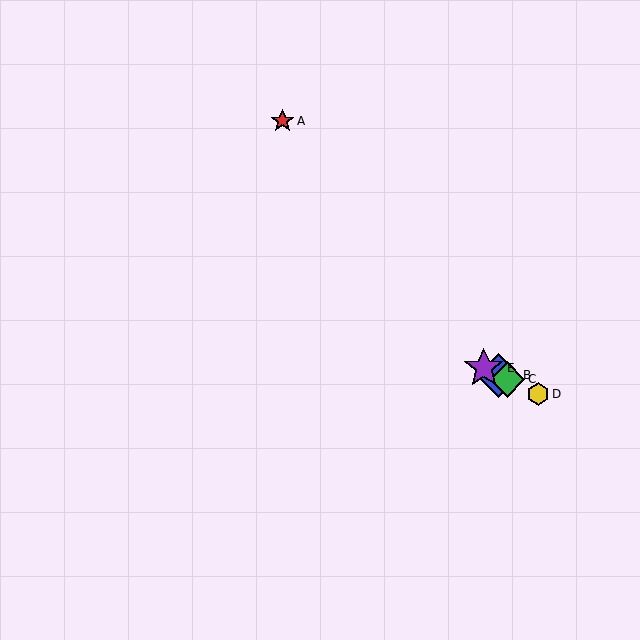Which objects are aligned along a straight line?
Objects B, C, D, E are aligned along a straight line.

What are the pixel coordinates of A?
Object A is at (282, 121).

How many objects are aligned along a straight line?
4 objects (B, C, D, E) are aligned along a straight line.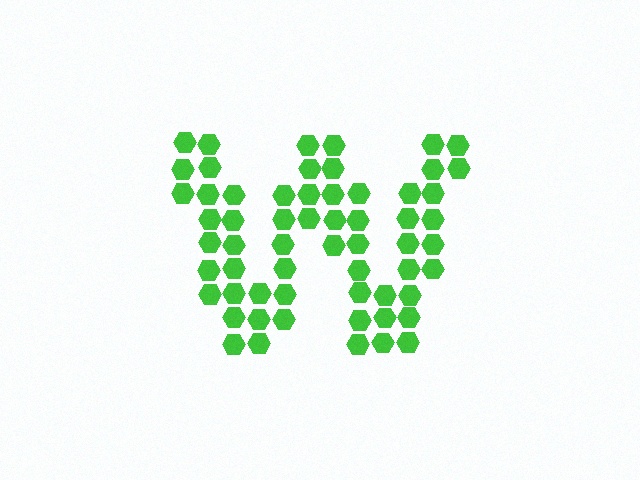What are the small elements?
The small elements are hexagons.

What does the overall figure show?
The overall figure shows the letter W.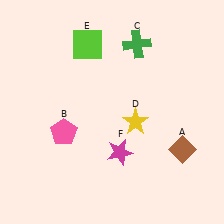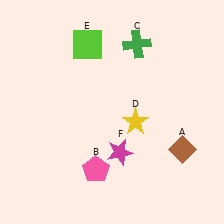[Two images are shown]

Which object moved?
The pink pentagon (B) moved down.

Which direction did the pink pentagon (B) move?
The pink pentagon (B) moved down.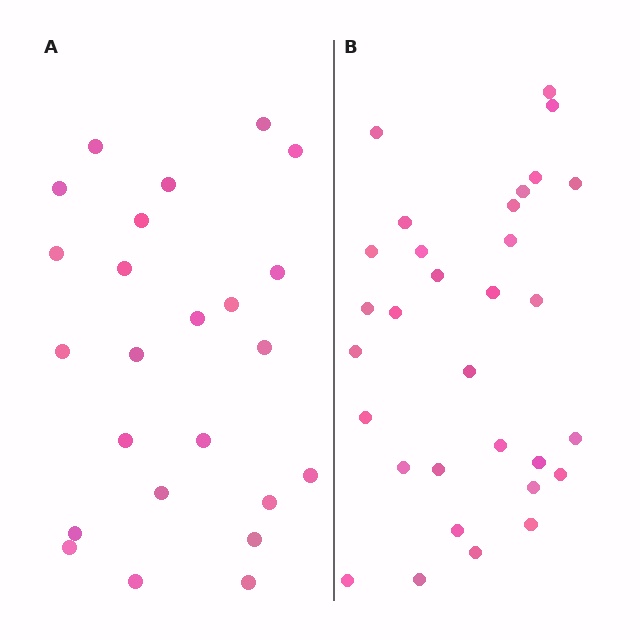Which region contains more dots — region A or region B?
Region B (the right region) has more dots.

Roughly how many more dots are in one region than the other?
Region B has roughly 8 or so more dots than region A.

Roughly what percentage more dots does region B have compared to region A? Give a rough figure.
About 30% more.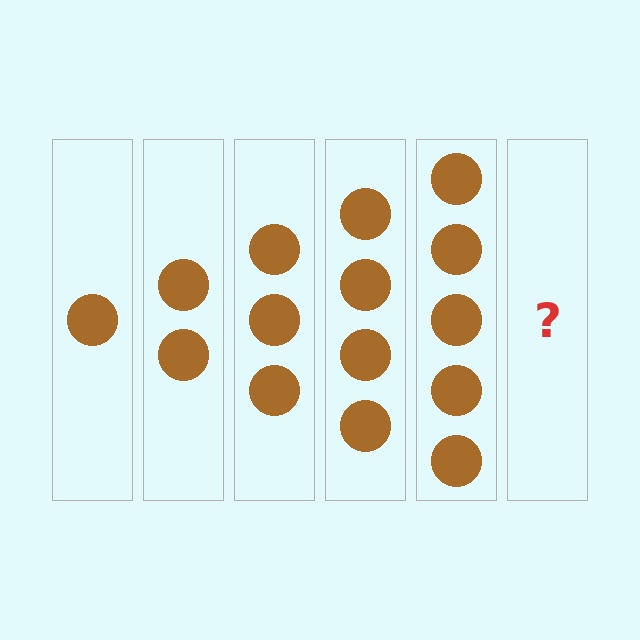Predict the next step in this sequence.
The next step is 6 circles.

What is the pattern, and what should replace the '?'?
The pattern is that each step adds one more circle. The '?' should be 6 circles.